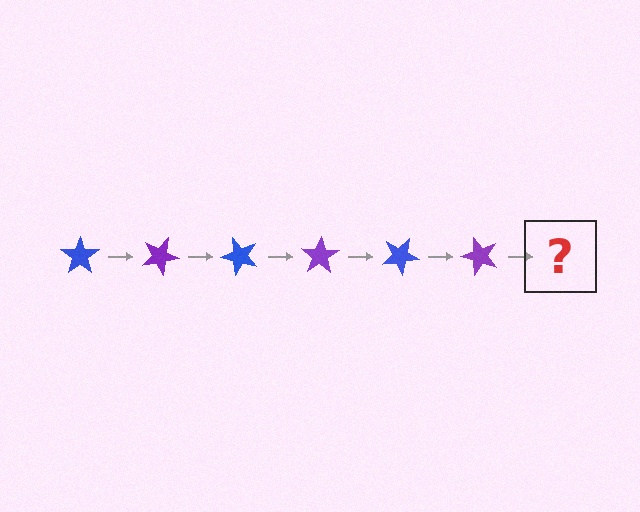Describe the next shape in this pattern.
It should be a blue star, rotated 150 degrees from the start.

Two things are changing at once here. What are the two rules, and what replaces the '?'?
The two rules are that it rotates 25 degrees each step and the color cycles through blue and purple. The '?' should be a blue star, rotated 150 degrees from the start.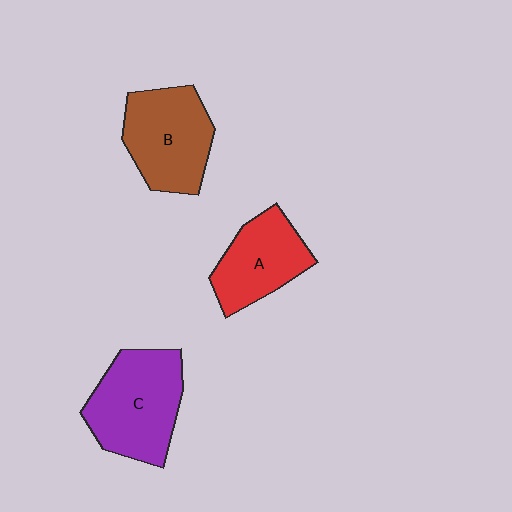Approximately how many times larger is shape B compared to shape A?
Approximately 1.2 times.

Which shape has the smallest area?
Shape A (red).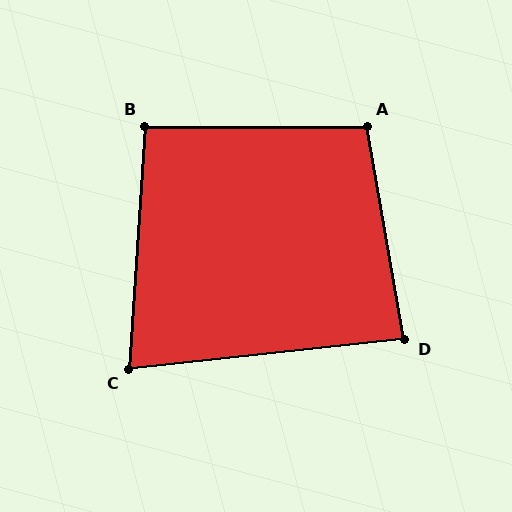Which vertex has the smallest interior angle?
C, at approximately 80 degrees.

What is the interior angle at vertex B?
Approximately 94 degrees (approximately right).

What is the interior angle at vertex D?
Approximately 86 degrees (approximately right).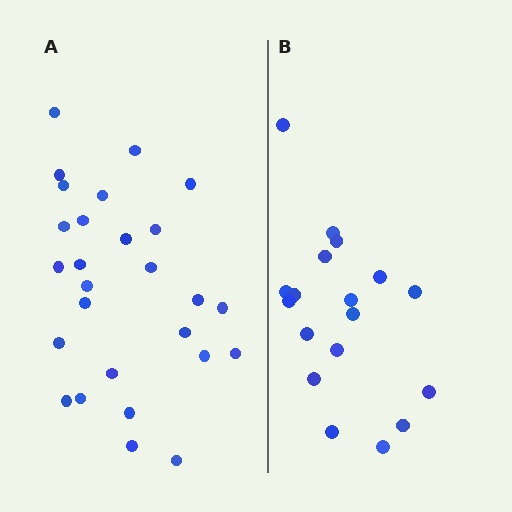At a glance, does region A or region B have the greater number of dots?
Region A (the left region) has more dots.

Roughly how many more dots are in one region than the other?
Region A has roughly 8 or so more dots than region B.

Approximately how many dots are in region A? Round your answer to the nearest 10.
About 30 dots. (The exact count is 27, which rounds to 30.)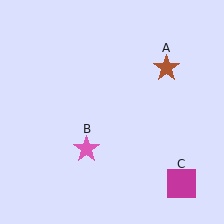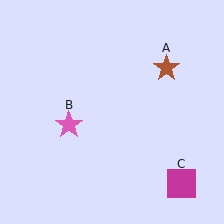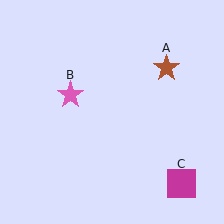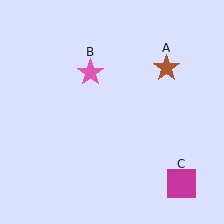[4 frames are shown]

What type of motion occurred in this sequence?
The pink star (object B) rotated clockwise around the center of the scene.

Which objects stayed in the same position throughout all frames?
Brown star (object A) and magenta square (object C) remained stationary.